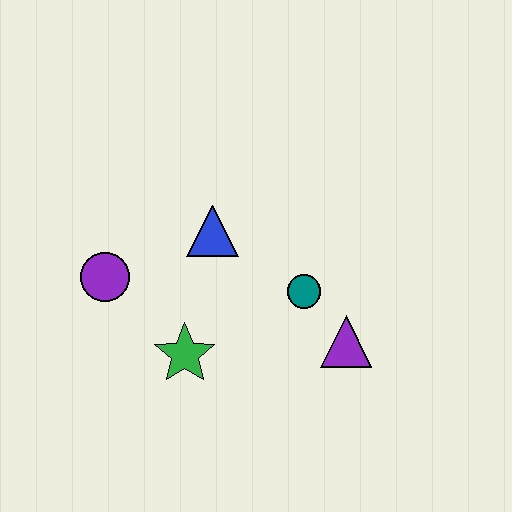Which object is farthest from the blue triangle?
The purple triangle is farthest from the blue triangle.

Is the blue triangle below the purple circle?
No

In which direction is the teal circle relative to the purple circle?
The teal circle is to the right of the purple circle.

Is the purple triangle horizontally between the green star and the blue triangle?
No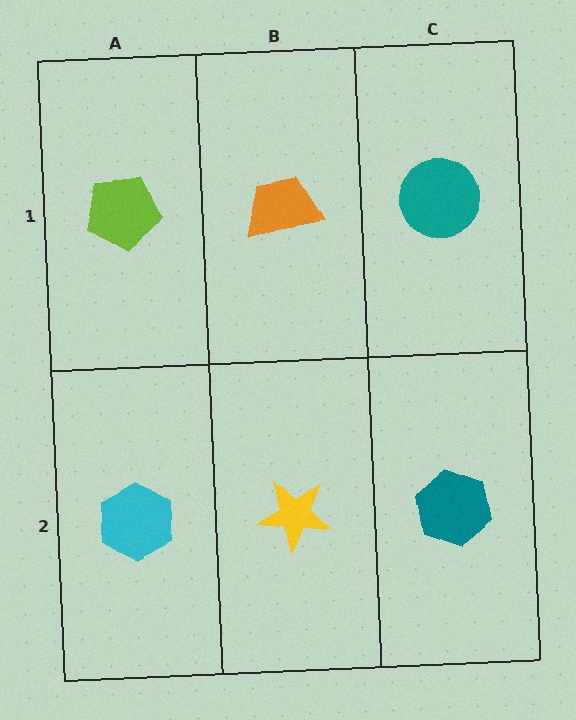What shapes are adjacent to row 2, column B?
An orange trapezoid (row 1, column B), a cyan hexagon (row 2, column A), a teal hexagon (row 2, column C).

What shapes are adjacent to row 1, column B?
A yellow star (row 2, column B), a lime pentagon (row 1, column A), a teal circle (row 1, column C).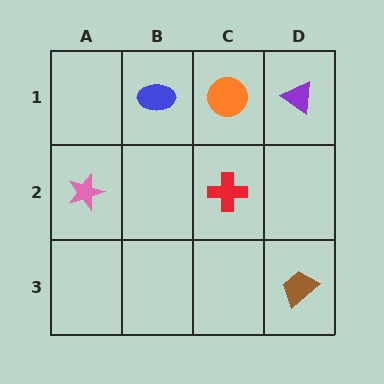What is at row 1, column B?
A blue ellipse.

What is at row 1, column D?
A purple triangle.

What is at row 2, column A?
A pink star.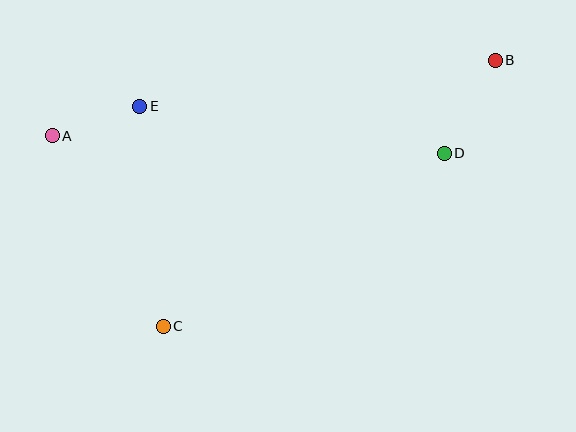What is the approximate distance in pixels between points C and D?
The distance between C and D is approximately 330 pixels.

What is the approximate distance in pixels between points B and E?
The distance between B and E is approximately 358 pixels.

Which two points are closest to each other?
Points A and E are closest to each other.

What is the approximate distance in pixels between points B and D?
The distance between B and D is approximately 106 pixels.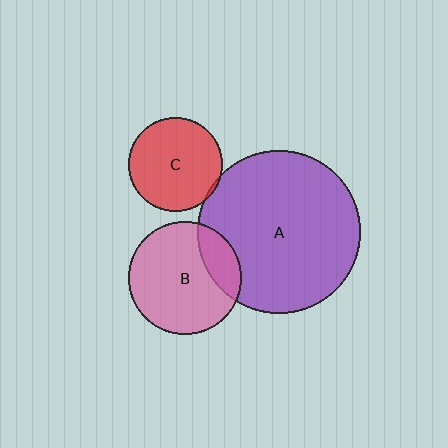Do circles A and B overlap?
Yes.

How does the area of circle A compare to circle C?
Approximately 3.0 times.